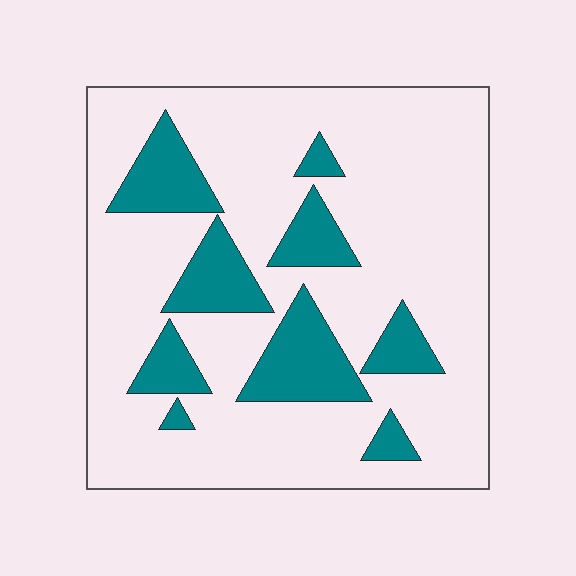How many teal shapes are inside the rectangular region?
9.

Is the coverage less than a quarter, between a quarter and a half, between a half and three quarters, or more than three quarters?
Less than a quarter.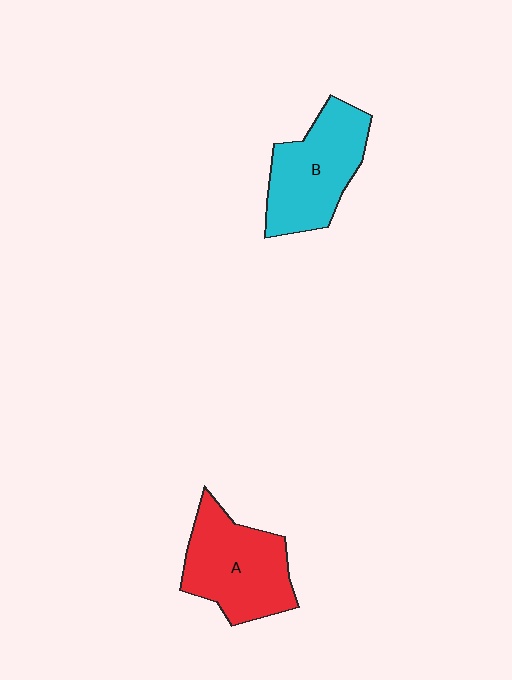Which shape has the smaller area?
Shape B (cyan).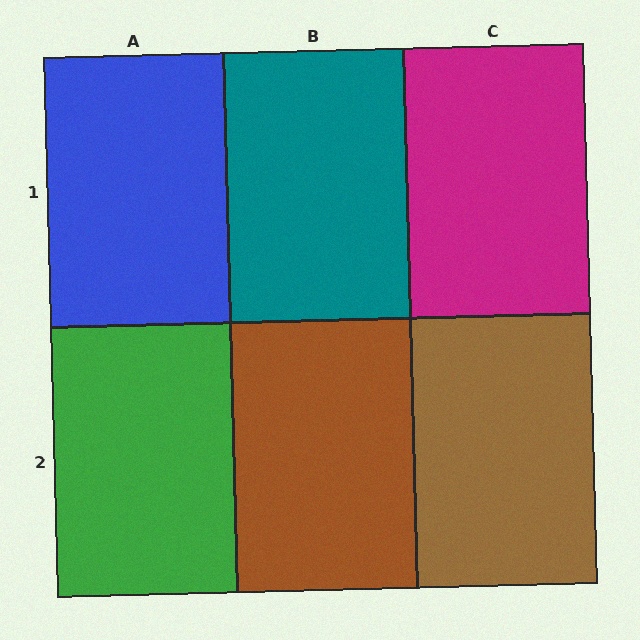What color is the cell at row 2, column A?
Green.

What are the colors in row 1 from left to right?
Blue, teal, magenta.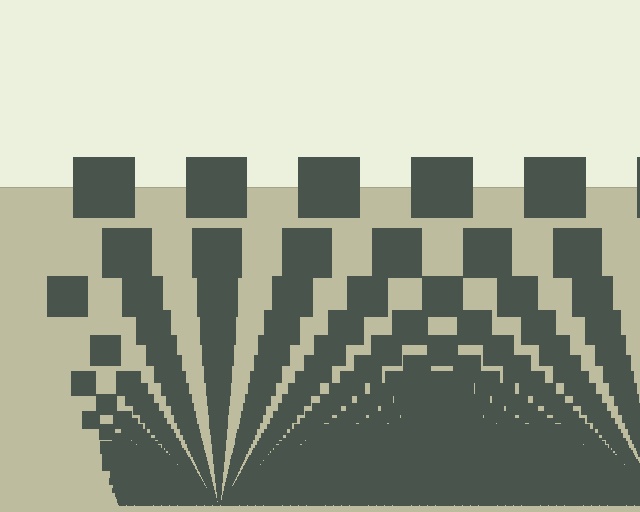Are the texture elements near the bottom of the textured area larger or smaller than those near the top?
Smaller. The gradient is inverted — elements near the bottom are smaller and denser.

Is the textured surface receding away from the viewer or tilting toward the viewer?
The surface appears to tilt toward the viewer. Texture elements get larger and sparser toward the top.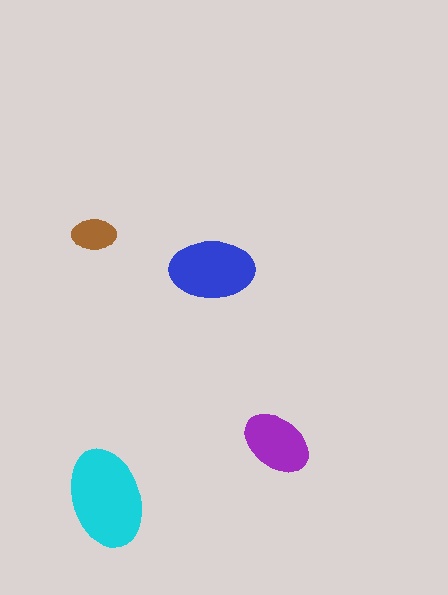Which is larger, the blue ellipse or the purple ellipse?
The blue one.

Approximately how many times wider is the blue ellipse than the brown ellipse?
About 2 times wider.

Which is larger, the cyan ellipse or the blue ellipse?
The cyan one.